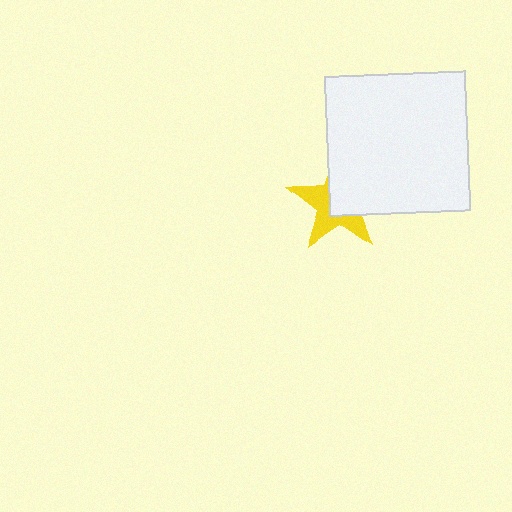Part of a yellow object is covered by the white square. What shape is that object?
It is a star.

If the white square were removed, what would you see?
You would see the complete yellow star.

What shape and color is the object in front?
The object in front is a white square.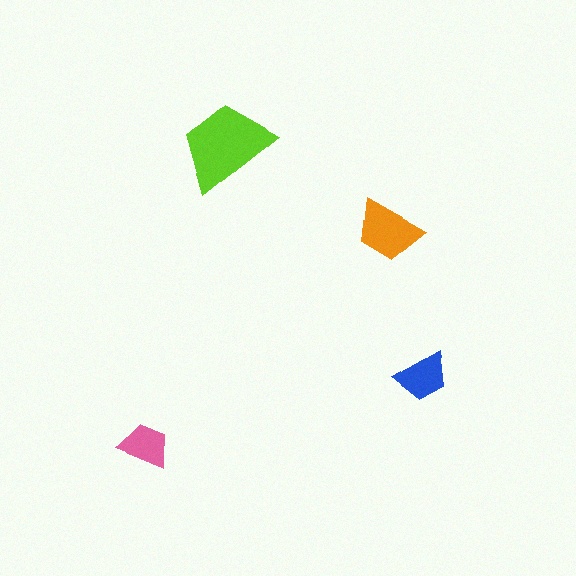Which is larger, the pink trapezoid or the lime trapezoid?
The lime one.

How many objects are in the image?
There are 4 objects in the image.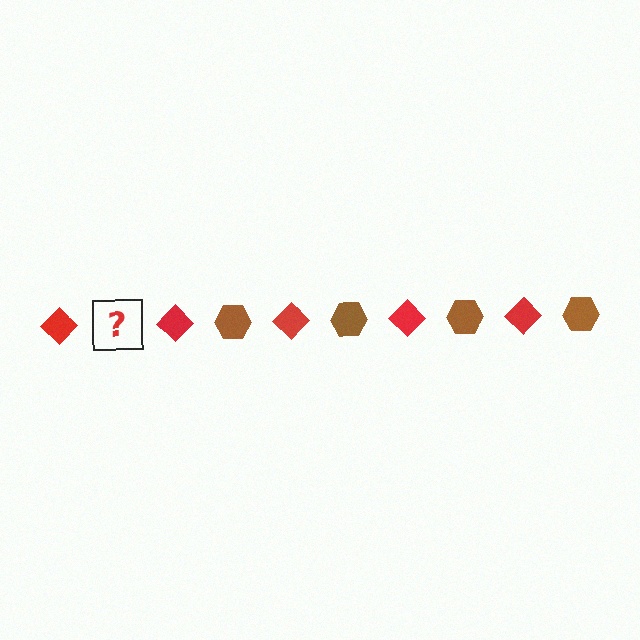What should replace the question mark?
The question mark should be replaced with a brown hexagon.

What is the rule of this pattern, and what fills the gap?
The rule is that the pattern alternates between red diamond and brown hexagon. The gap should be filled with a brown hexagon.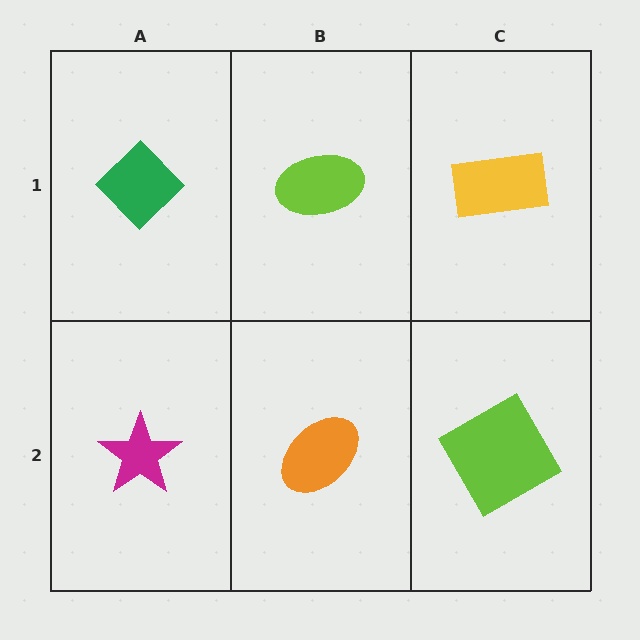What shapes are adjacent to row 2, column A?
A green diamond (row 1, column A), an orange ellipse (row 2, column B).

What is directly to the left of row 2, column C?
An orange ellipse.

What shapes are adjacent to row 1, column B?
An orange ellipse (row 2, column B), a green diamond (row 1, column A), a yellow rectangle (row 1, column C).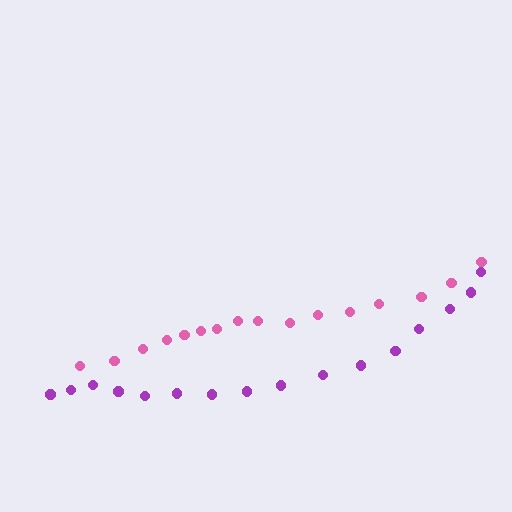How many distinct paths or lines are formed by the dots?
There are 2 distinct paths.